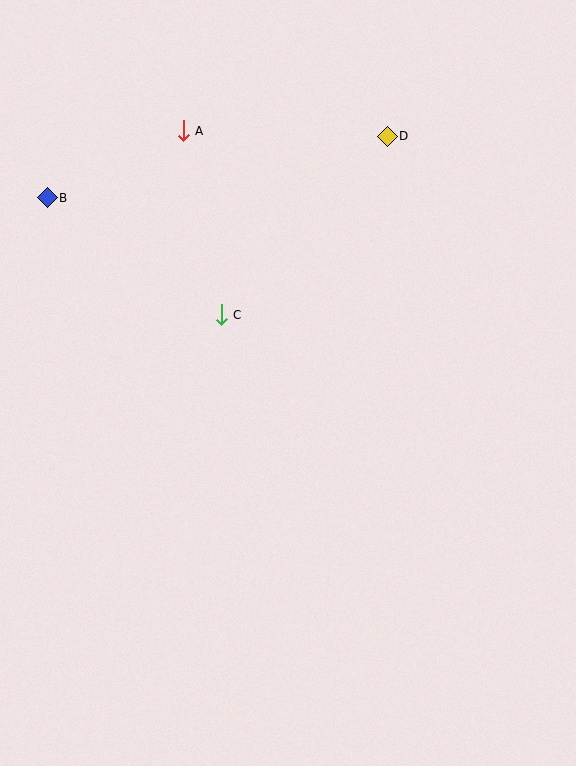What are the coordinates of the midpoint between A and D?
The midpoint between A and D is at (285, 133).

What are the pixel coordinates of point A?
Point A is at (183, 131).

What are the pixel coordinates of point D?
Point D is at (387, 136).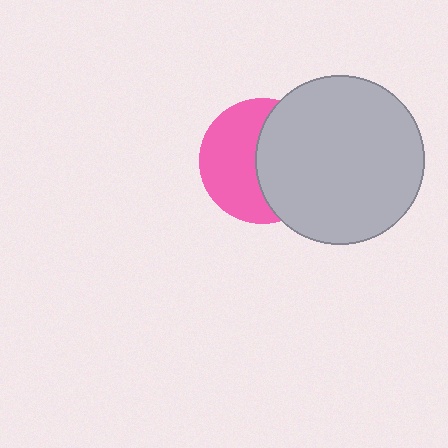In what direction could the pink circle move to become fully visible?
The pink circle could move left. That would shift it out from behind the light gray circle entirely.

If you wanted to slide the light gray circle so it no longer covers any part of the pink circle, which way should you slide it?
Slide it right — that is the most direct way to separate the two shapes.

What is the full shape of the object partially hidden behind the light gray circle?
The partially hidden object is a pink circle.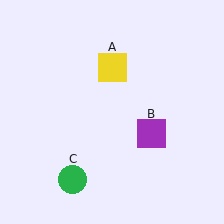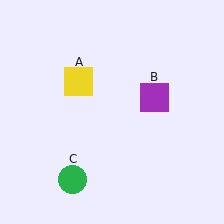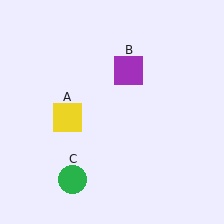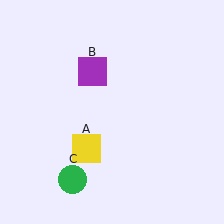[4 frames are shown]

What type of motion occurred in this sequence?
The yellow square (object A), purple square (object B) rotated counterclockwise around the center of the scene.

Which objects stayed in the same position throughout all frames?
Green circle (object C) remained stationary.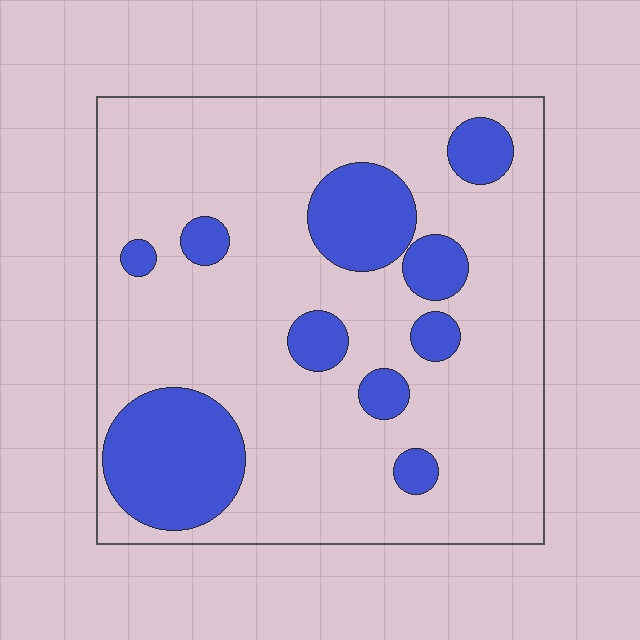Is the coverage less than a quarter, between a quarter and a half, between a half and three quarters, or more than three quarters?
Less than a quarter.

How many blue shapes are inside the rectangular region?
10.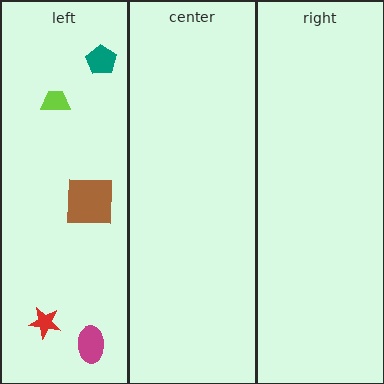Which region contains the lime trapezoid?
The left region.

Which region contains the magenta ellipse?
The left region.